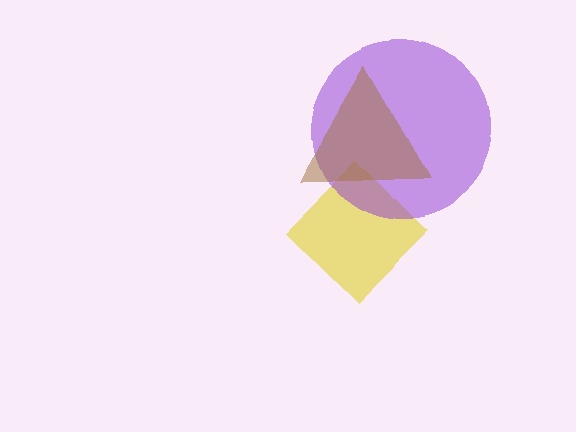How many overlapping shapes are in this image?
There are 3 overlapping shapes in the image.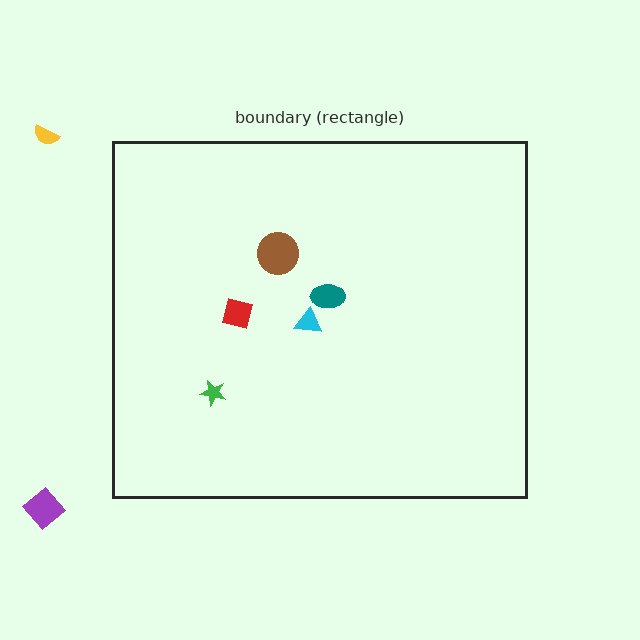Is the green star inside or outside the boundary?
Inside.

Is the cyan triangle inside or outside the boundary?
Inside.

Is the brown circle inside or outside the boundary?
Inside.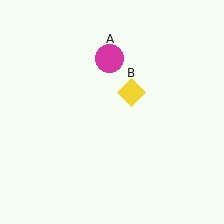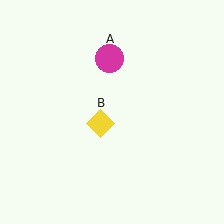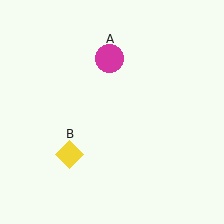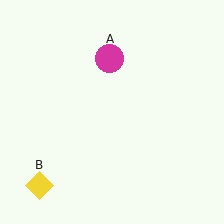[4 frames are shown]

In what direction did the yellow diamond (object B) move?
The yellow diamond (object B) moved down and to the left.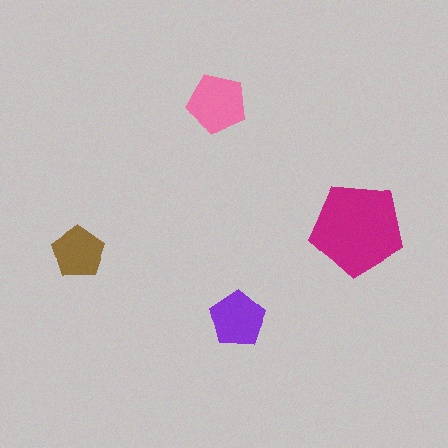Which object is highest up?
The pink pentagon is topmost.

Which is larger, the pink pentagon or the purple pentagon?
The pink one.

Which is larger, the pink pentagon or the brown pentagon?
The pink one.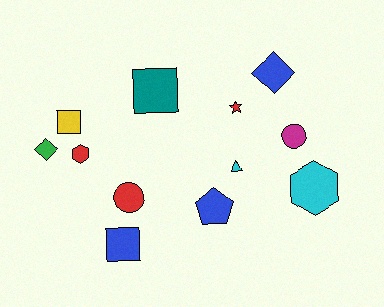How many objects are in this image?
There are 12 objects.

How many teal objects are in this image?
There is 1 teal object.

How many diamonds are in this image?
There are 2 diamonds.